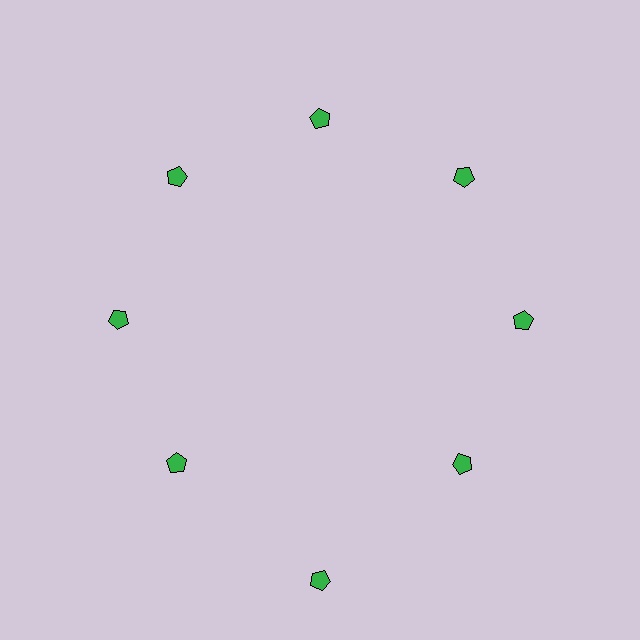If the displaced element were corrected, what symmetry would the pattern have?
It would have 8-fold rotational symmetry — the pattern would map onto itself every 45 degrees.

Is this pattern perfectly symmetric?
No. The 8 green pentagons are arranged in a ring, but one element near the 6 o'clock position is pushed outward from the center, breaking the 8-fold rotational symmetry.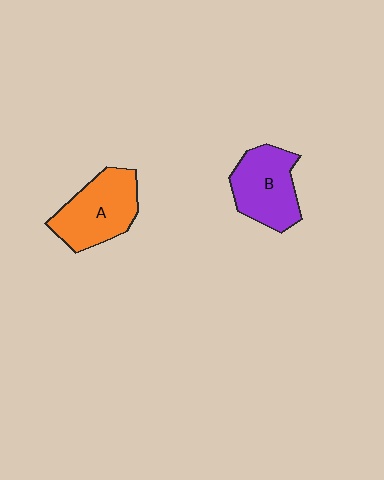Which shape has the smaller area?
Shape B (purple).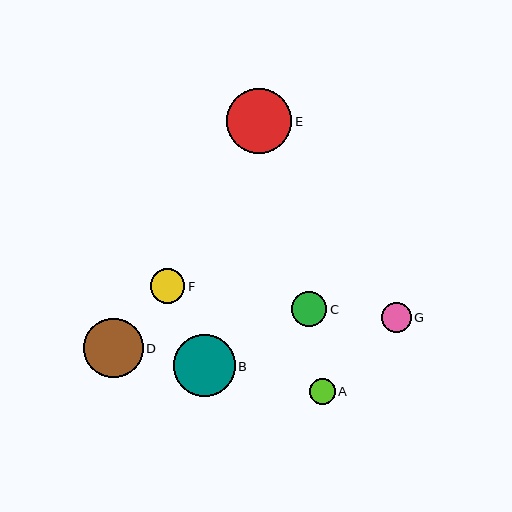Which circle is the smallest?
Circle A is the smallest with a size of approximately 26 pixels.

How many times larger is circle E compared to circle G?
Circle E is approximately 2.2 times the size of circle G.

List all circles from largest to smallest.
From largest to smallest: E, B, D, C, F, G, A.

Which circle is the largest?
Circle E is the largest with a size of approximately 65 pixels.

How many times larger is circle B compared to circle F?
Circle B is approximately 1.8 times the size of circle F.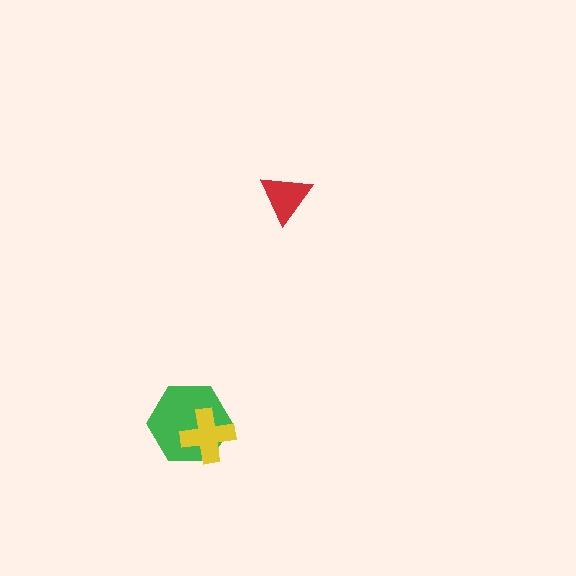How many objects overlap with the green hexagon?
1 object overlaps with the green hexagon.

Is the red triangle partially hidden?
No, no other shape covers it.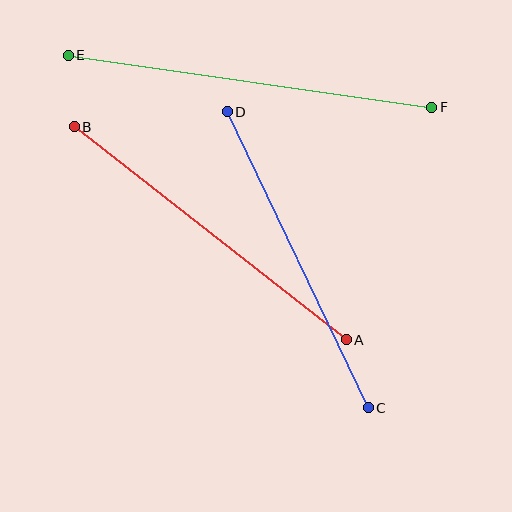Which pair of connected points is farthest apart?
Points E and F are farthest apart.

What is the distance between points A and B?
The distance is approximately 345 pixels.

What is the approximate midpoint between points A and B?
The midpoint is at approximately (210, 233) pixels.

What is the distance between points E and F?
The distance is approximately 367 pixels.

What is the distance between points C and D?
The distance is approximately 328 pixels.